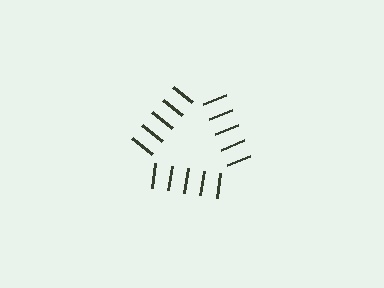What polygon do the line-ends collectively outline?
An illusory triangle — the line segments terminate on its edges but no continuous stroke is drawn.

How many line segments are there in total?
15 — 5 along each of the 3 edges.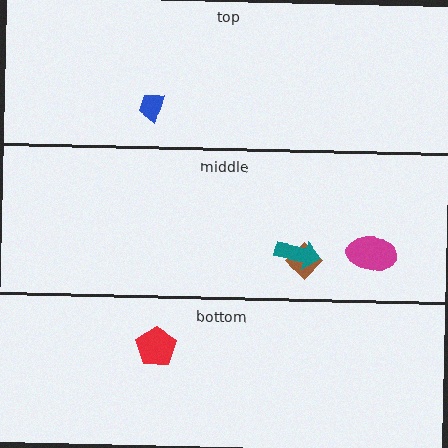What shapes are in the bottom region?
The red pentagon.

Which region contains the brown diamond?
The middle region.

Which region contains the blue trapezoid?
The top region.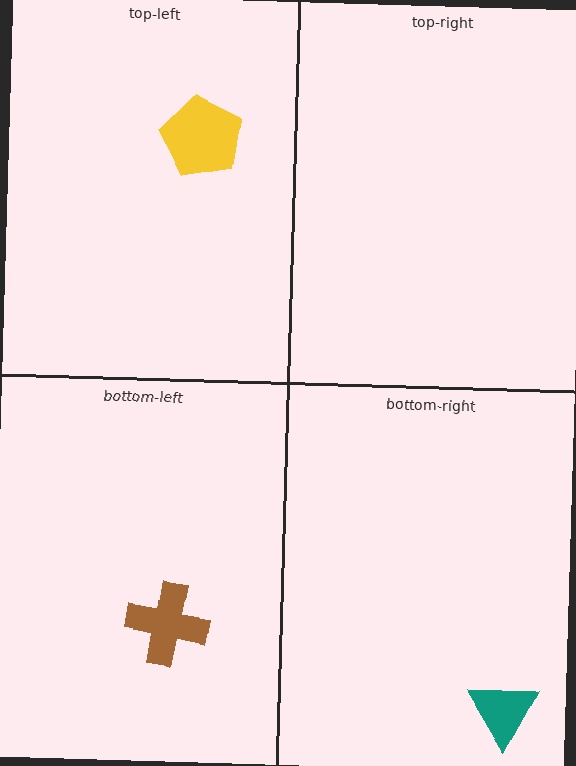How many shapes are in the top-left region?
1.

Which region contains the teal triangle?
The bottom-right region.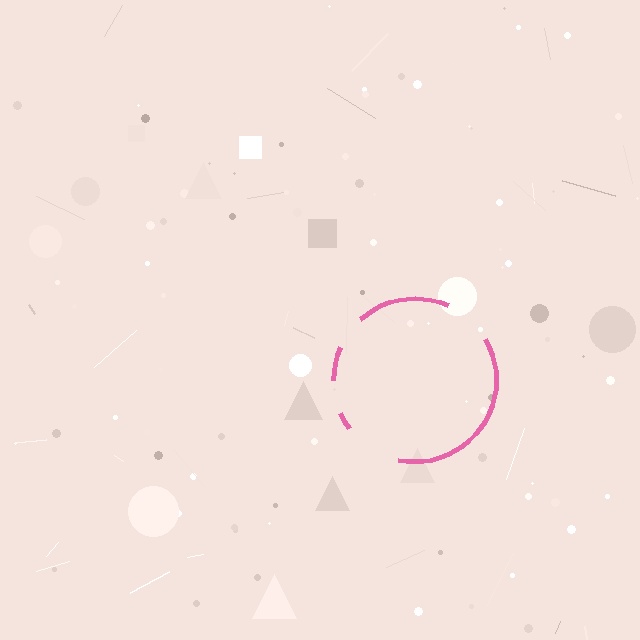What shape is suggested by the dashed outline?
The dashed outline suggests a circle.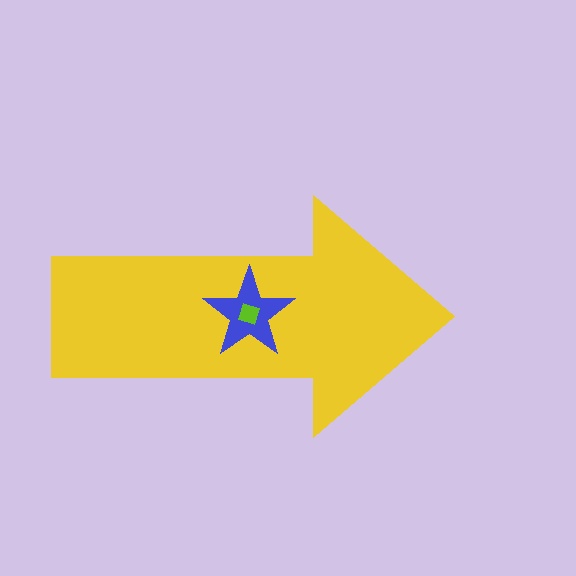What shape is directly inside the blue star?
The lime diamond.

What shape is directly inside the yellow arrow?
The blue star.